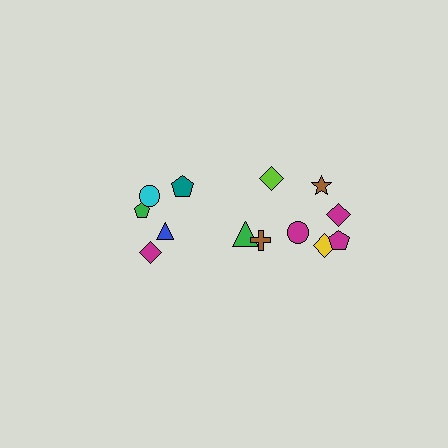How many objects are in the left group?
There are 5 objects.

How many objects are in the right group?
There are 8 objects.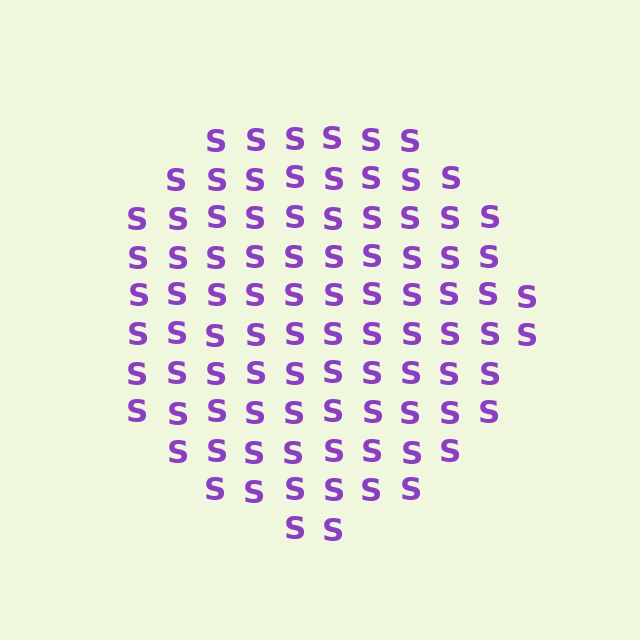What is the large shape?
The large shape is a circle.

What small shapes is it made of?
It is made of small letter S's.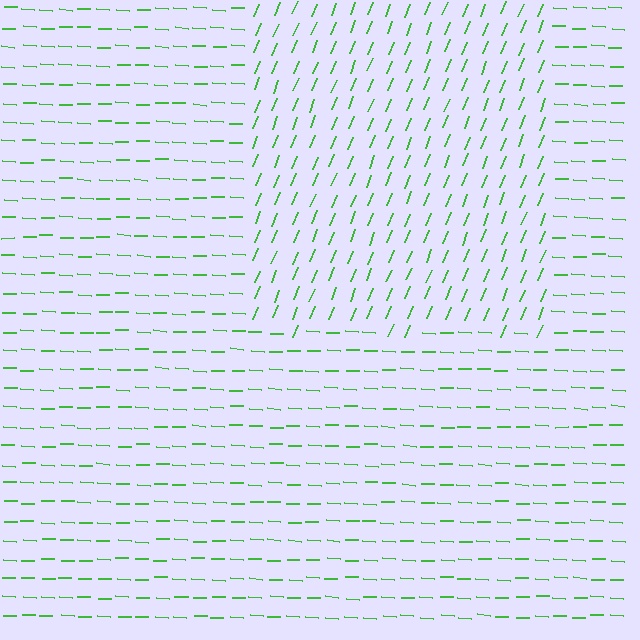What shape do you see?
I see a rectangle.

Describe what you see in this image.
The image is filled with small green line segments. A rectangle region in the image has lines oriented differently from the surrounding lines, creating a visible texture boundary.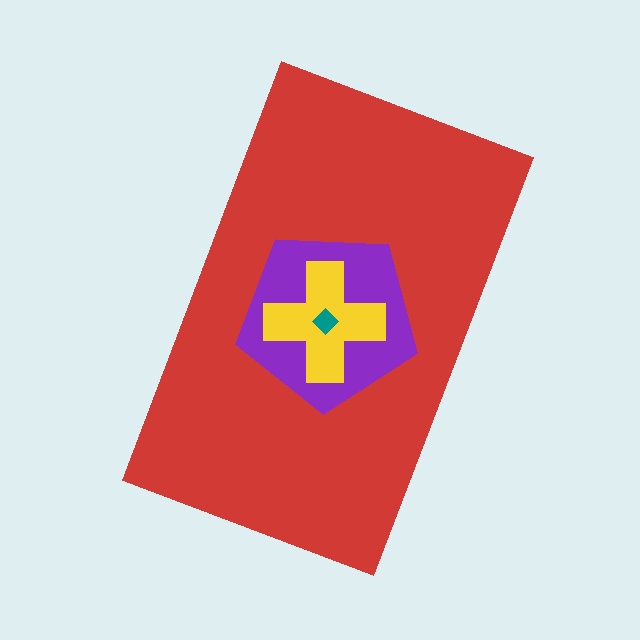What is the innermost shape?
The teal diamond.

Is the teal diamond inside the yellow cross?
Yes.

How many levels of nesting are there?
4.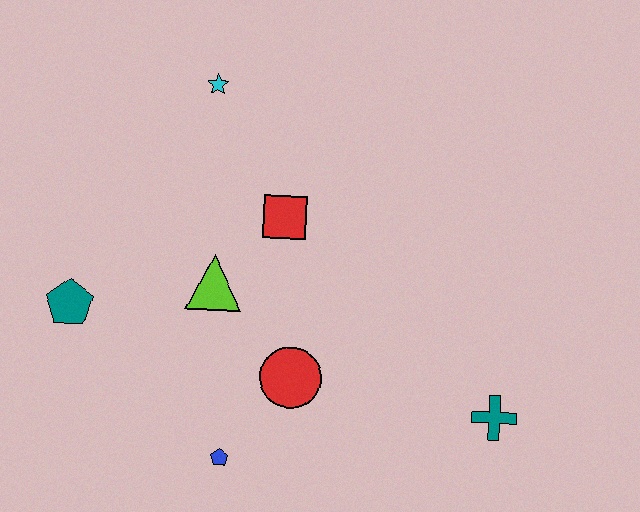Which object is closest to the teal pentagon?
The lime triangle is closest to the teal pentagon.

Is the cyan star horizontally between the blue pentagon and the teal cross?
No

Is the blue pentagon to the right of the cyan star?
Yes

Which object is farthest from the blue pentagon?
The cyan star is farthest from the blue pentagon.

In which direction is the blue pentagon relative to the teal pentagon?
The blue pentagon is to the right of the teal pentagon.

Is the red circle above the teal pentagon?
No